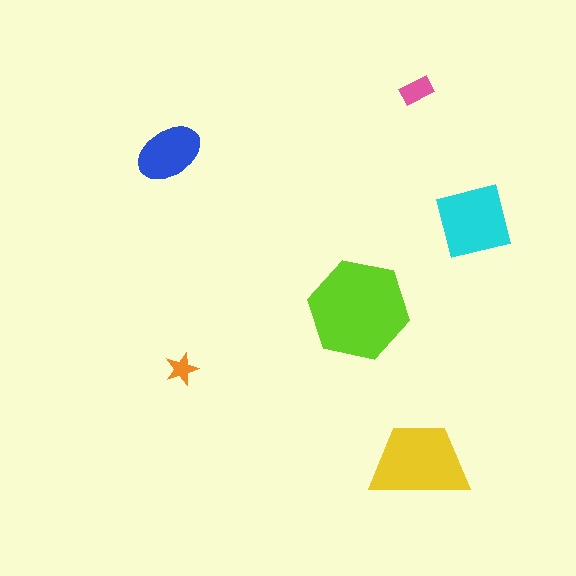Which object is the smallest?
The orange star.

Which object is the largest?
The lime hexagon.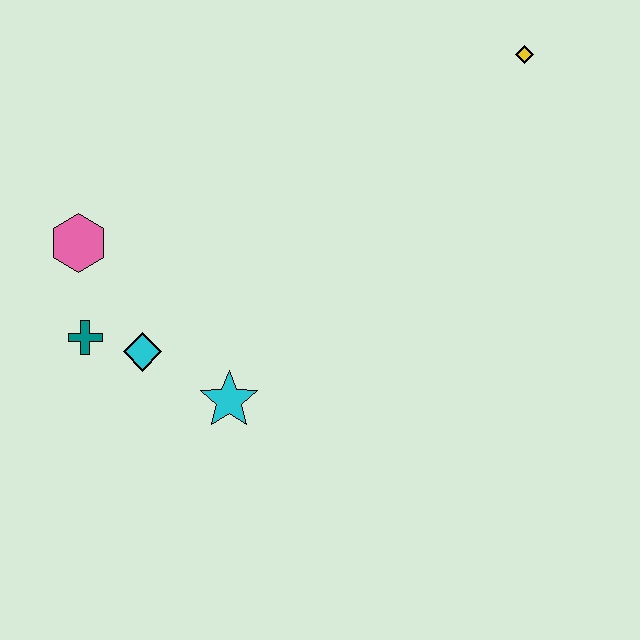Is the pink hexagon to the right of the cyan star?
No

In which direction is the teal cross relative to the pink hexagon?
The teal cross is below the pink hexagon.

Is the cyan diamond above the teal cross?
No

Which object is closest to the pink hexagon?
The teal cross is closest to the pink hexagon.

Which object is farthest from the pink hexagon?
The yellow diamond is farthest from the pink hexagon.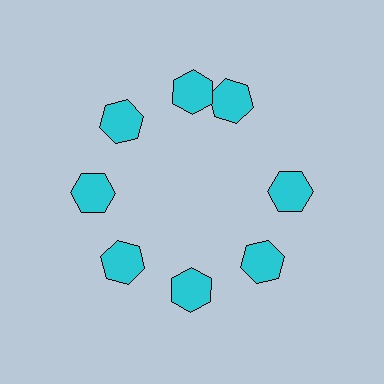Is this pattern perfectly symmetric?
No. The 8 cyan hexagons are arranged in a ring, but one element near the 2 o'clock position is rotated out of alignment along the ring, breaking the 8-fold rotational symmetry.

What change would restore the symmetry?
The symmetry would be restored by rotating it back into even spacing with its neighbors so that all 8 hexagons sit at equal angles and equal distance from the center.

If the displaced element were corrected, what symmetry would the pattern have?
It would have 8-fold rotational symmetry — the pattern would map onto itself every 45 degrees.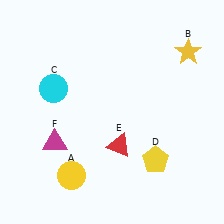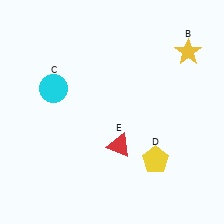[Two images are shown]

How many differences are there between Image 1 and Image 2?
There are 2 differences between the two images.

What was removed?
The magenta triangle (F), the yellow circle (A) were removed in Image 2.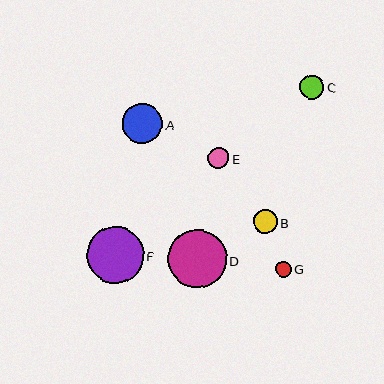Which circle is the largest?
Circle D is the largest with a size of approximately 59 pixels.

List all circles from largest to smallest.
From largest to smallest: D, F, A, C, B, E, G.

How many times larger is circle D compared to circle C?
Circle D is approximately 2.4 times the size of circle C.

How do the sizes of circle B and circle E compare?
Circle B and circle E are approximately the same size.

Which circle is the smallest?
Circle G is the smallest with a size of approximately 16 pixels.